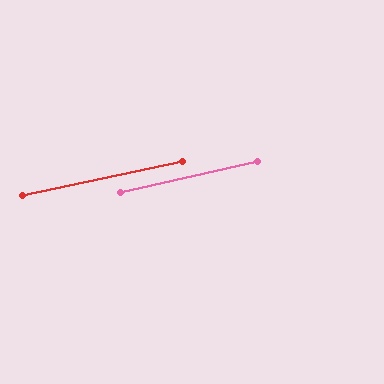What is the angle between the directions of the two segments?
Approximately 0 degrees.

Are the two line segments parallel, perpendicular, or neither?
Parallel — their directions differ by only 0.4°.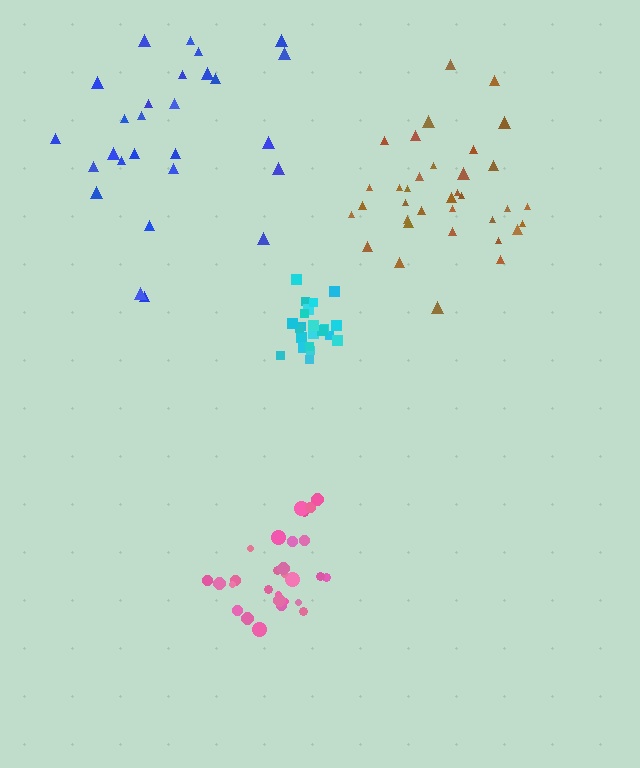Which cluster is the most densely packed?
Cyan.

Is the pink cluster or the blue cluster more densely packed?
Pink.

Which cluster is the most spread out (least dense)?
Blue.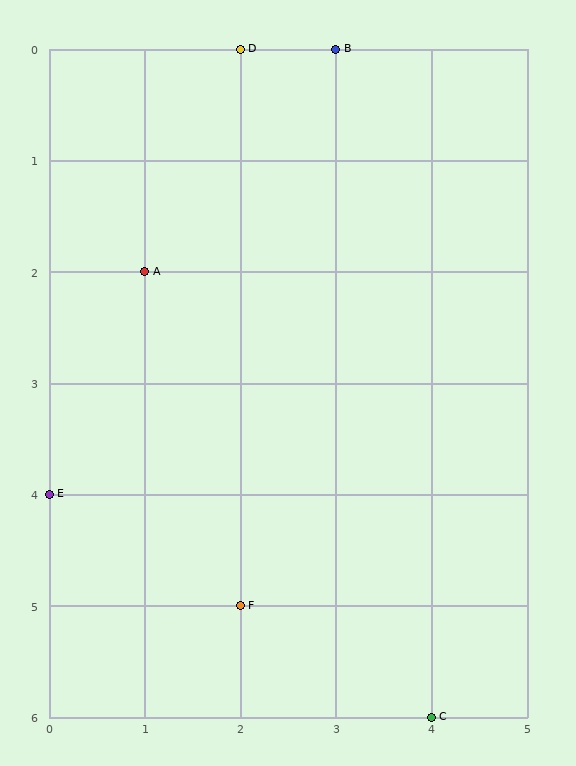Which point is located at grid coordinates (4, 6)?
Point C is at (4, 6).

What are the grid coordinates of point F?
Point F is at grid coordinates (2, 5).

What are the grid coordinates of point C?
Point C is at grid coordinates (4, 6).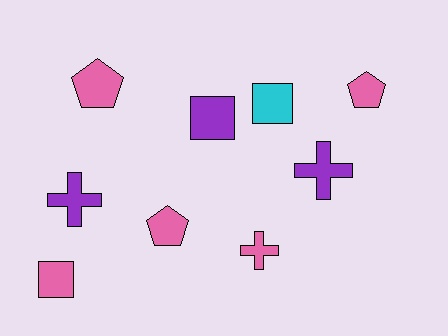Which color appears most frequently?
Pink, with 5 objects.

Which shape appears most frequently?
Cross, with 3 objects.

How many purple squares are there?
There is 1 purple square.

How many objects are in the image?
There are 9 objects.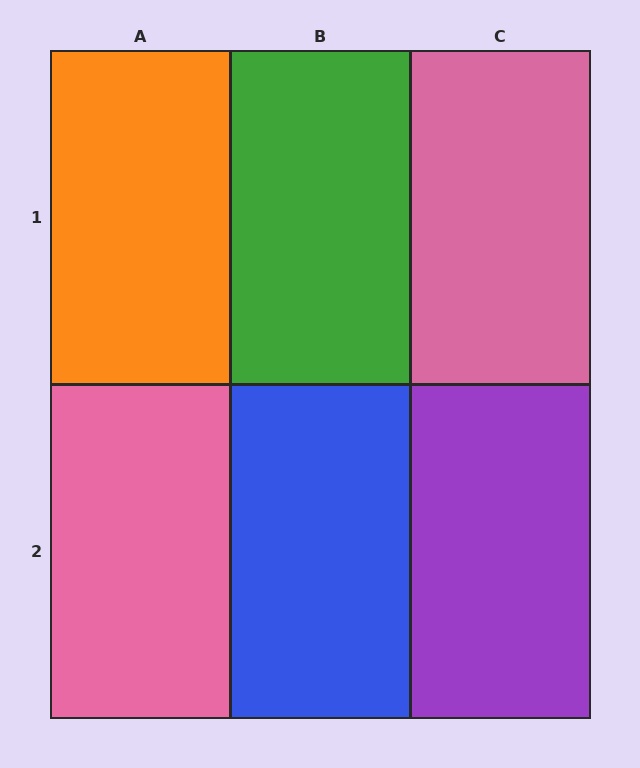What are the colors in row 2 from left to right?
Pink, blue, purple.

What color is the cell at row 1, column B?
Green.